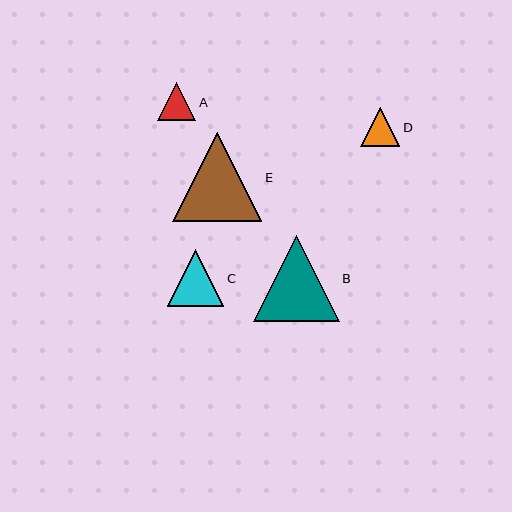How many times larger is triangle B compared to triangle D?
Triangle B is approximately 2.2 times the size of triangle D.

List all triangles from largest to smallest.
From largest to smallest: E, B, C, D, A.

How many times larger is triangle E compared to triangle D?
Triangle E is approximately 2.3 times the size of triangle D.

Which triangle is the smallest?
Triangle A is the smallest with a size of approximately 38 pixels.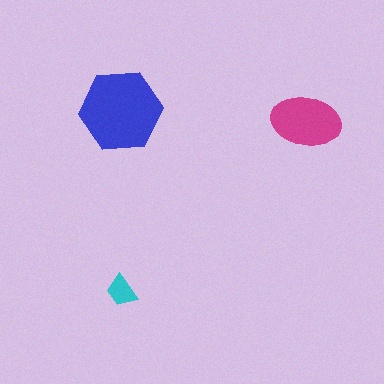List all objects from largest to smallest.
The blue hexagon, the magenta ellipse, the cyan trapezoid.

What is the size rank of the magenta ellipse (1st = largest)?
2nd.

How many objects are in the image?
There are 3 objects in the image.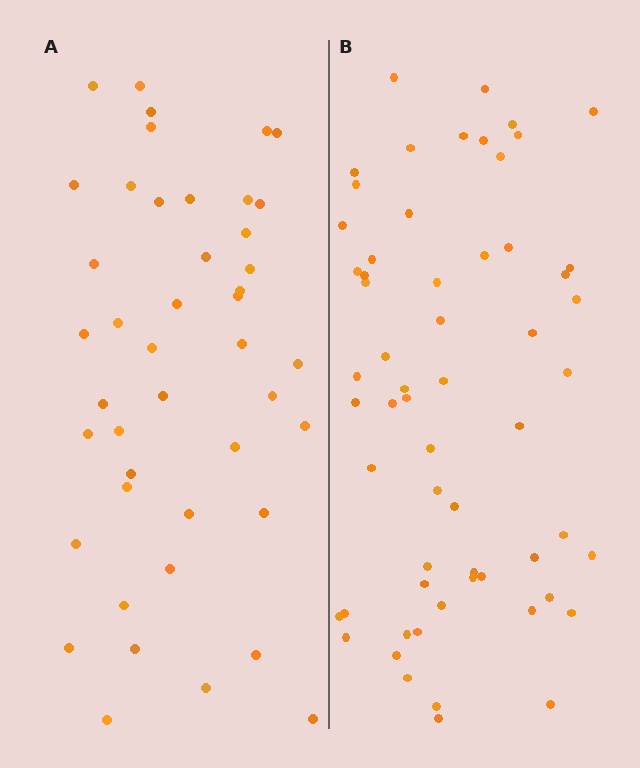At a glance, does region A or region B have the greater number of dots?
Region B (the right region) has more dots.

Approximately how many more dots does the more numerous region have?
Region B has approximately 15 more dots than region A.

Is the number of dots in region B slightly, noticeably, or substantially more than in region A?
Region B has noticeably more, but not dramatically so. The ratio is roughly 1.4 to 1.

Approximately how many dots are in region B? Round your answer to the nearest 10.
About 60 dots.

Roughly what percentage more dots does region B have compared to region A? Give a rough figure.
About 35% more.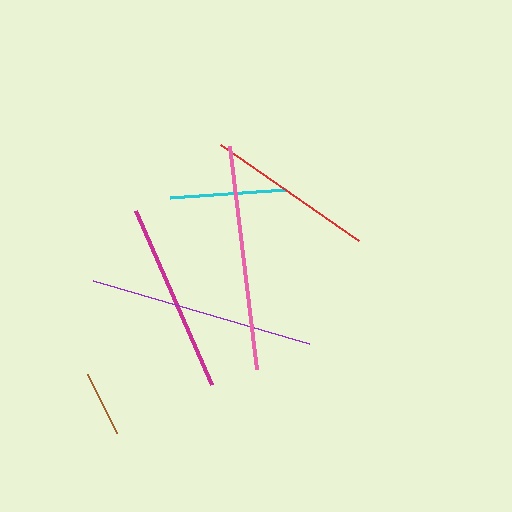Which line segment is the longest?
The purple line is the longest at approximately 226 pixels.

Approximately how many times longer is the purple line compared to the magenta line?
The purple line is approximately 1.2 times the length of the magenta line.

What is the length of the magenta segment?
The magenta segment is approximately 189 pixels long.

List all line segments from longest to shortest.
From longest to shortest: purple, pink, magenta, red, cyan, brown.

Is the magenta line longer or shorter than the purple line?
The purple line is longer than the magenta line.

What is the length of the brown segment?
The brown segment is approximately 66 pixels long.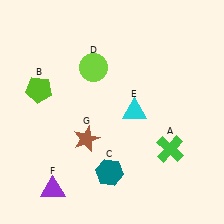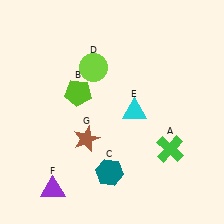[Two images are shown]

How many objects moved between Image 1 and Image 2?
1 object moved between the two images.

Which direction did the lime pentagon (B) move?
The lime pentagon (B) moved right.